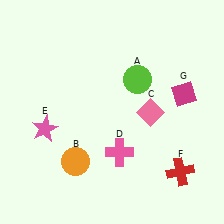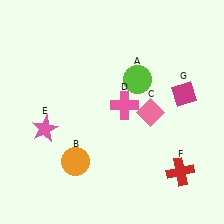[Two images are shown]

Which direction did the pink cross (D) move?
The pink cross (D) moved up.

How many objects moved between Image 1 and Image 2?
1 object moved between the two images.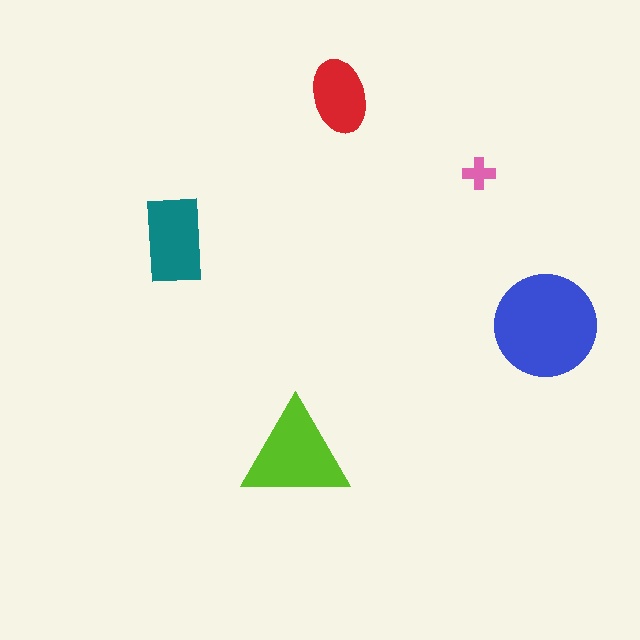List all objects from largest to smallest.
The blue circle, the lime triangle, the teal rectangle, the red ellipse, the pink cross.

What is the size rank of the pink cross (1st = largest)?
5th.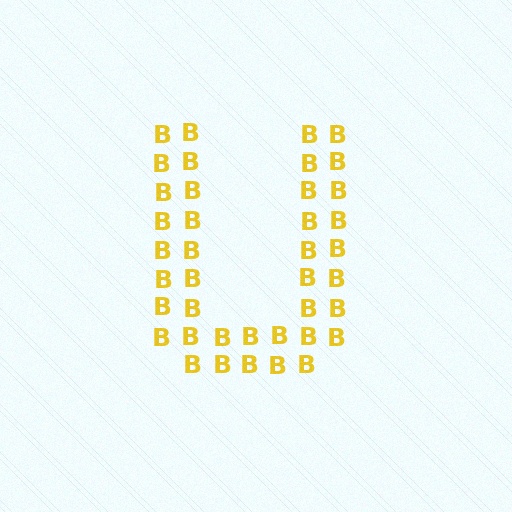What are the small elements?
The small elements are letter B's.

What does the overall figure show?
The overall figure shows the letter U.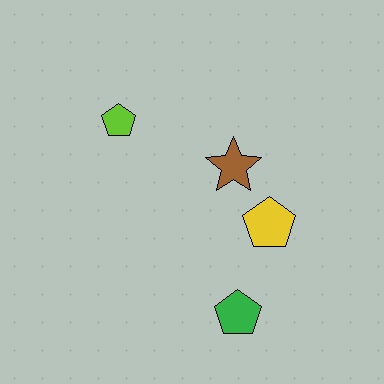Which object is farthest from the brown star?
The green pentagon is farthest from the brown star.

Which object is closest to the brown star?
The yellow pentagon is closest to the brown star.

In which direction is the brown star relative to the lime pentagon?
The brown star is to the right of the lime pentagon.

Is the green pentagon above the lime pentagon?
No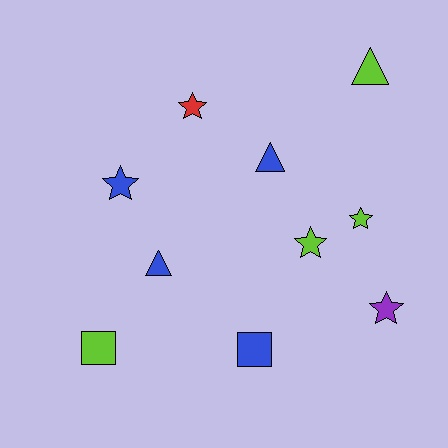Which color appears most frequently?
Lime, with 4 objects.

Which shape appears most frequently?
Star, with 5 objects.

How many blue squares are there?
There is 1 blue square.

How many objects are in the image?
There are 10 objects.